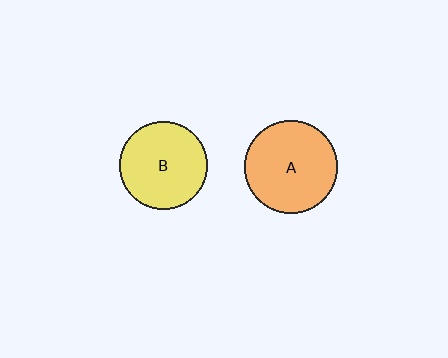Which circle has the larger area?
Circle A (orange).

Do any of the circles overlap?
No, none of the circles overlap.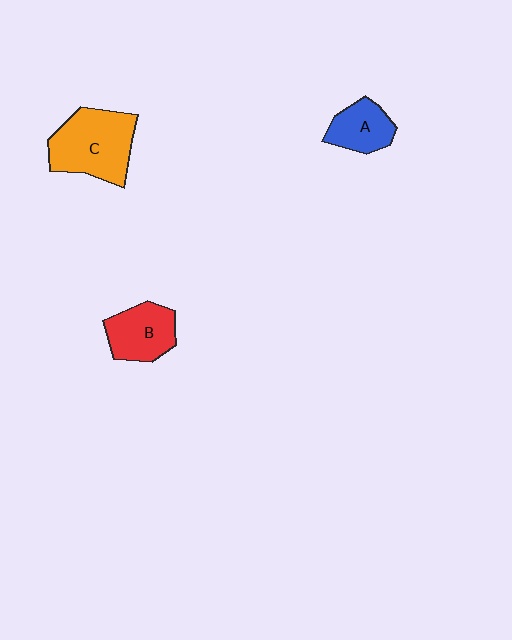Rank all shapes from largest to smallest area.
From largest to smallest: C (orange), B (red), A (blue).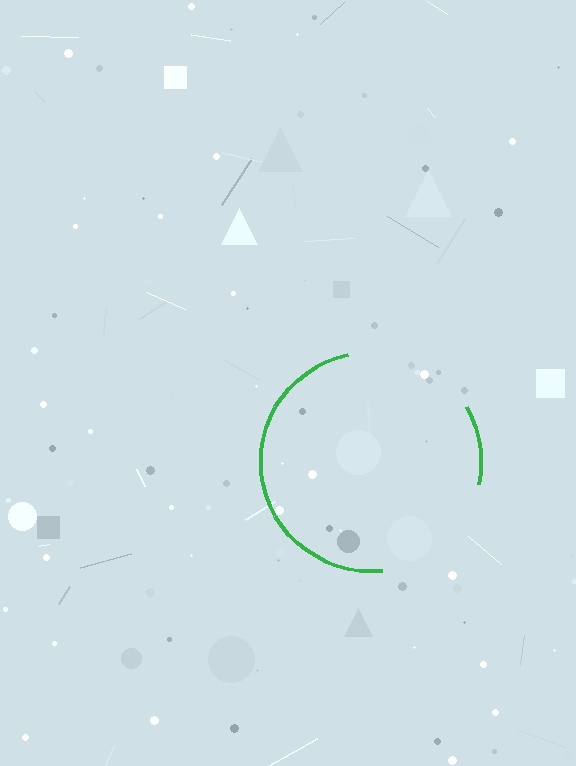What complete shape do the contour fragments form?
The contour fragments form a circle.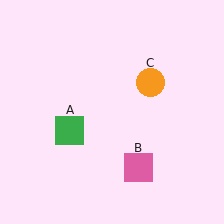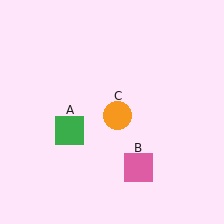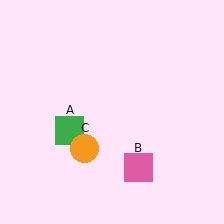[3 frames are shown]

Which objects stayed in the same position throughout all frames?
Green square (object A) and pink square (object B) remained stationary.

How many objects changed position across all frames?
1 object changed position: orange circle (object C).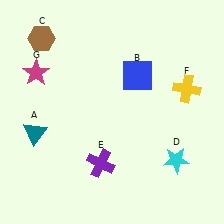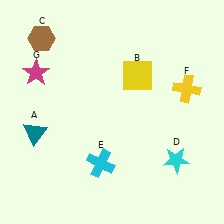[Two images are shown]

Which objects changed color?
B changed from blue to yellow. E changed from purple to cyan.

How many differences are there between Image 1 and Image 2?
There are 2 differences between the two images.